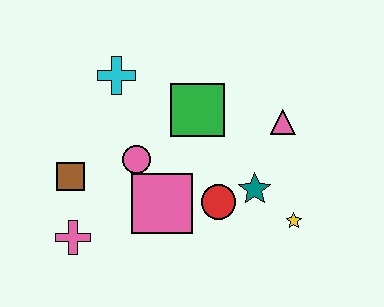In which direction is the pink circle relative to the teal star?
The pink circle is to the left of the teal star.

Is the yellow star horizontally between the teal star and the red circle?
No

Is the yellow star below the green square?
Yes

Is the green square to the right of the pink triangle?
No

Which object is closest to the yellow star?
The teal star is closest to the yellow star.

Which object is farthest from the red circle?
The cyan cross is farthest from the red circle.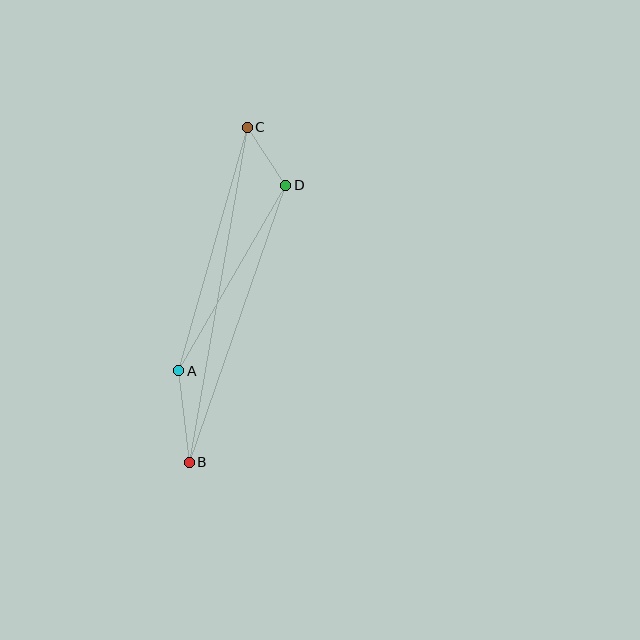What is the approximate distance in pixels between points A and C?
The distance between A and C is approximately 253 pixels.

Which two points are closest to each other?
Points C and D are closest to each other.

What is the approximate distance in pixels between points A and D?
The distance between A and D is approximately 214 pixels.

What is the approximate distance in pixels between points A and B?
The distance between A and B is approximately 93 pixels.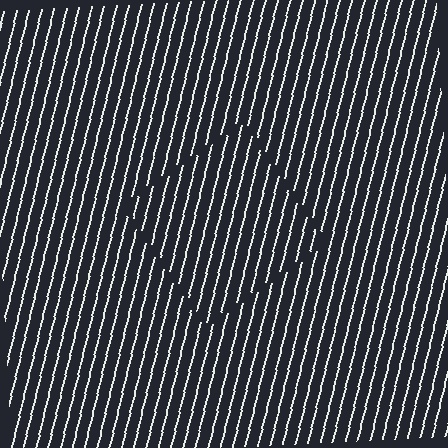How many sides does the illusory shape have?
4 sides — the line-ends trace a square.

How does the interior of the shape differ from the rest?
The interior of the shape contains the same grating, shifted by half a period — the contour is defined by the phase discontinuity where line-ends from the inner and outer gratings abut.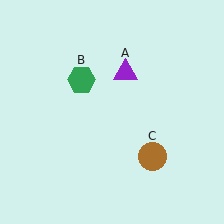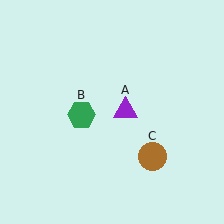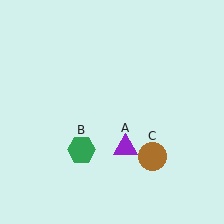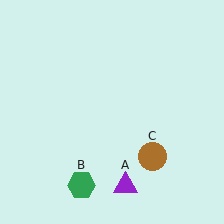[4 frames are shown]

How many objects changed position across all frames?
2 objects changed position: purple triangle (object A), green hexagon (object B).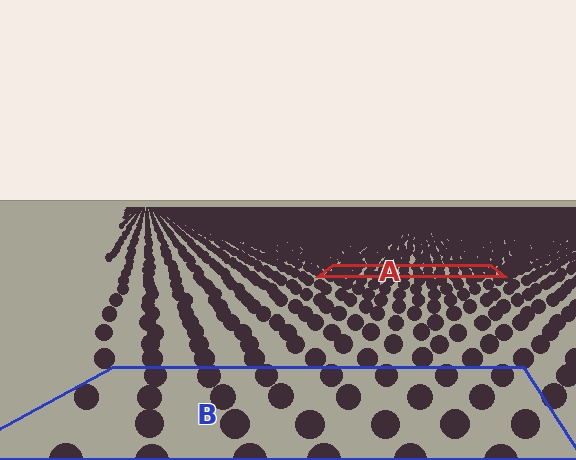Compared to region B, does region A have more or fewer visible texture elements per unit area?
Region A has more texture elements per unit area — they are packed more densely because it is farther away.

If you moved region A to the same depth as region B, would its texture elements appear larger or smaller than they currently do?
They would appear larger. At a closer depth, the same texture elements are projected at a bigger on-screen size.